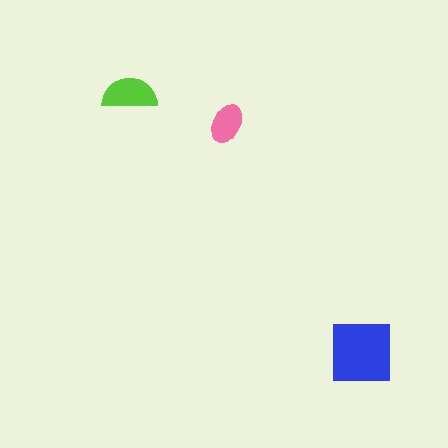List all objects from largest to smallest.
The blue square, the lime semicircle, the pink ellipse.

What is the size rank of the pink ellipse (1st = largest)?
3rd.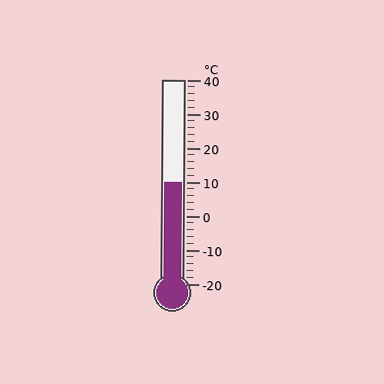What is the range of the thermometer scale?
The thermometer scale ranges from -20°C to 40°C.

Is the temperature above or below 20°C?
The temperature is below 20°C.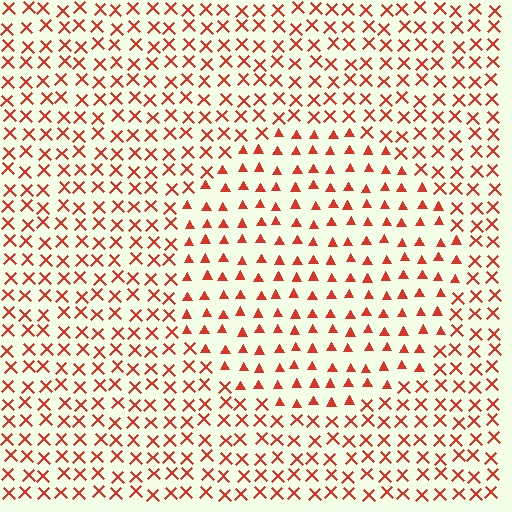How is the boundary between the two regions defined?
The boundary is defined by a change in element shape: triangles inside vs. X marks outside. All elements share the same color and spacing.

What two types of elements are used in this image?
The image uses triangles inside the circle region and X marks outside it.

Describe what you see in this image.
The image is filled with small red elements arranged in a uniform grid. A circle-shaped region contains triangles, while the surrounding area contains X marks. The boundary is defined purely by the change in element shape.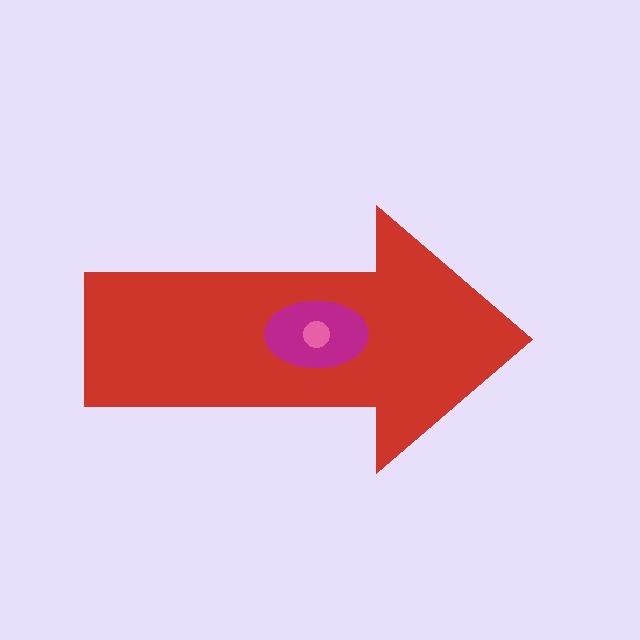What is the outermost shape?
The red arrow.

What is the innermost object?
The pink circle.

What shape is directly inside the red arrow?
The magenta ellipse.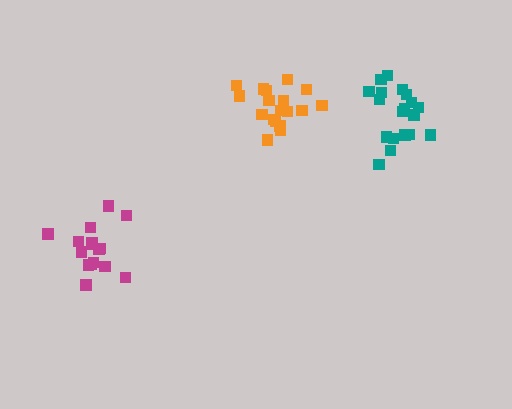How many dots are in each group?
Group 1: 17 dots, Group 2: 19 dots, Group 3: 18 dots (54 total).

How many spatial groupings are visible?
There are 3 spatial groupings.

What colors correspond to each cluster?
The clusters are colored: magenta, teal, orange.